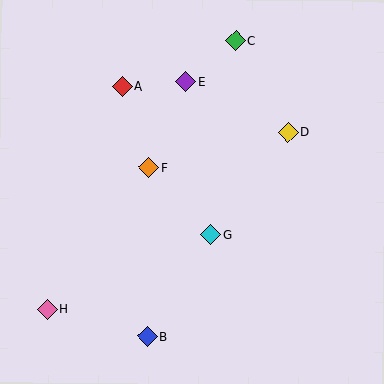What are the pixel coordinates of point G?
Point G is at (210, 235).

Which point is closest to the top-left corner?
Point A is closest to the top-left corner.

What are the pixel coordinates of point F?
Point F is at (149, 167).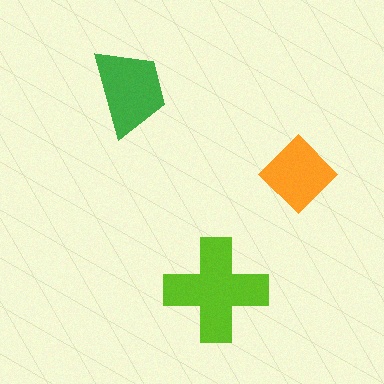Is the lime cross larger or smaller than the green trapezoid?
Larger.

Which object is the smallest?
The orange diamond.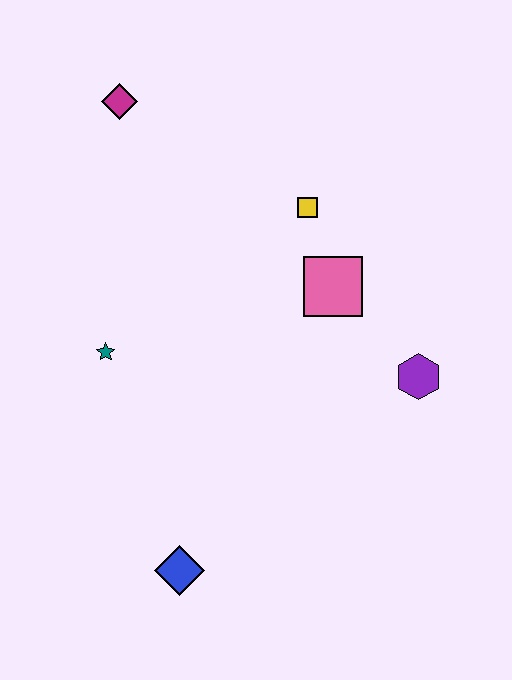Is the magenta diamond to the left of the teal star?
No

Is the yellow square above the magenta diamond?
No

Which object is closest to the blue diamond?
The teal star is closest to the blue diamond.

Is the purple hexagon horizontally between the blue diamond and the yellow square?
No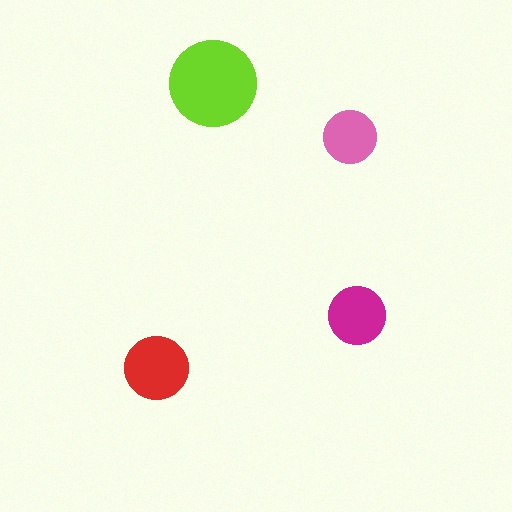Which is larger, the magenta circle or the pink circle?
The magenta one.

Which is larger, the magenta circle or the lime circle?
The lime one.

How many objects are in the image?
There are 4 objects in the image.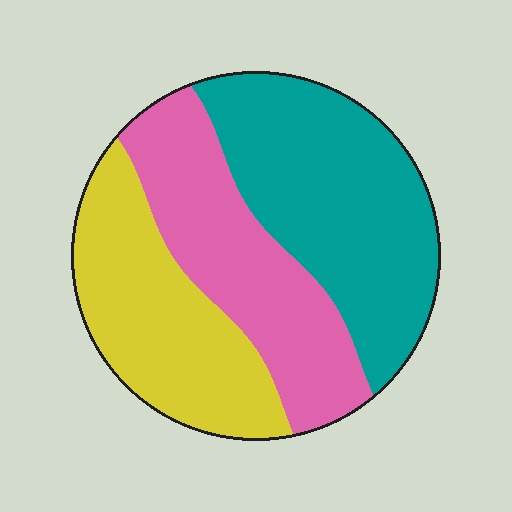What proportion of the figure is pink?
Pink covers roughly 30% of the figure.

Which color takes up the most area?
Teal, at roughly 40%.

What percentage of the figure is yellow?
Yellow takes up between a quarter and a half of the figure.